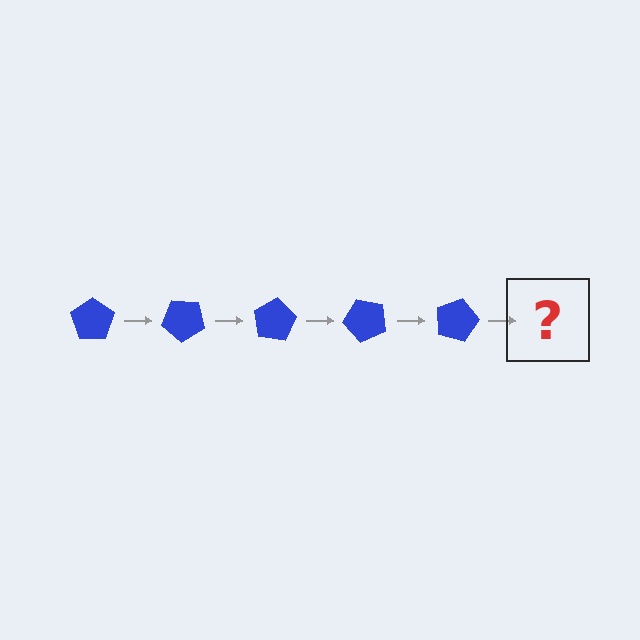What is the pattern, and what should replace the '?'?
The pattern is that the pentagon rotates 40 degrees each step. The '?' should be a blue pentagon rotated 200 degrees.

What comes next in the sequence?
The next element should be a blue pentagon rotated 200 degrees.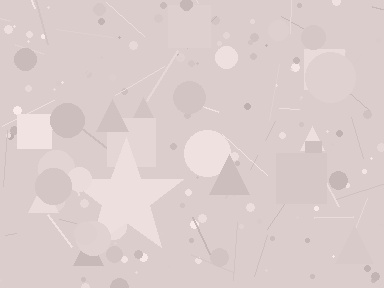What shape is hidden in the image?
A star is hidden in the image.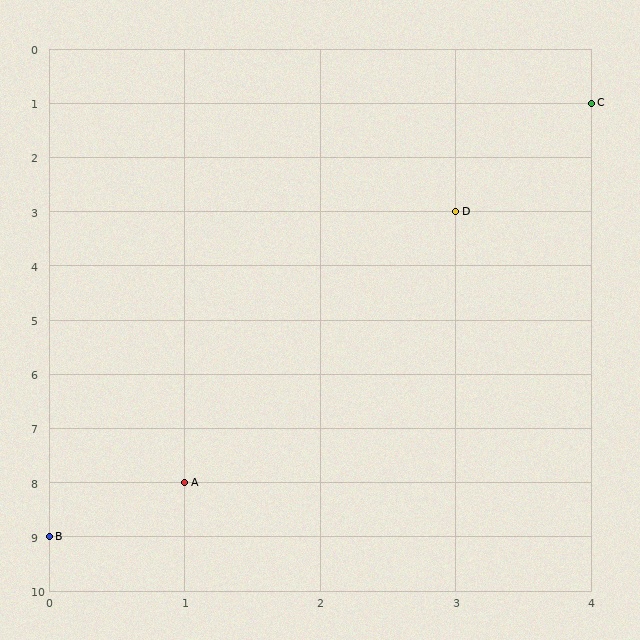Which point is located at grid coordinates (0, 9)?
Point B is at (0, 9).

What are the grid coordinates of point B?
Point B is at grid coordinates (0, 9).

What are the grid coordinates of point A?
Point A is at grid coordinates (1, 8).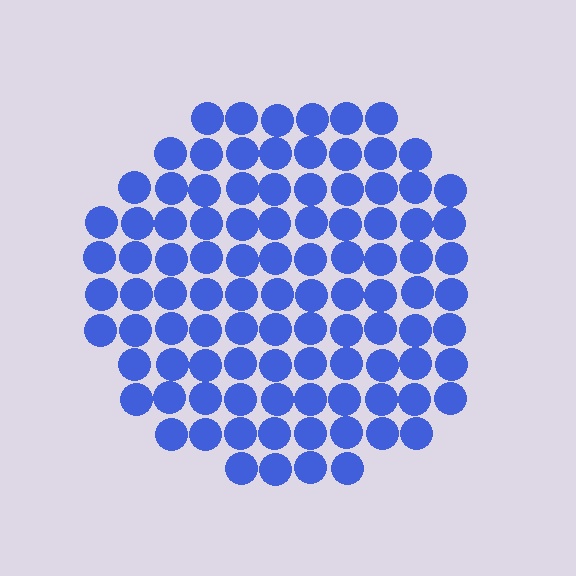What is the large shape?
The large shape is a circle.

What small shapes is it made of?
It is made of small circles.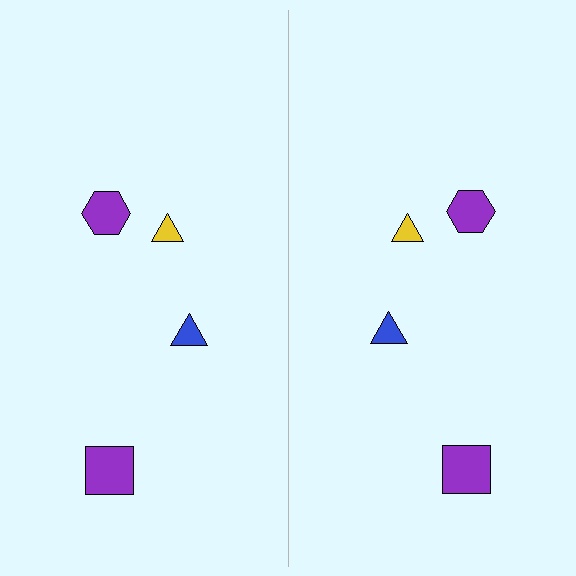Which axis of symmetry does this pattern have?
The pattern has a vertical axis of symmetry running through the center of the image.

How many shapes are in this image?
There are 8 shapes in this image.